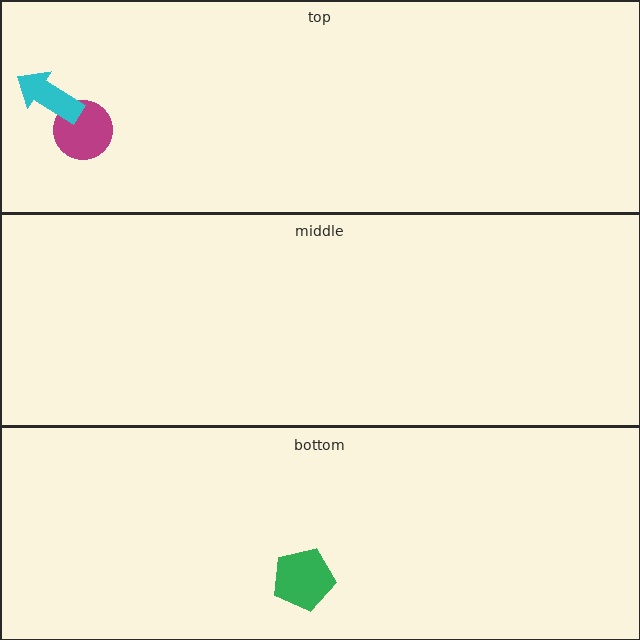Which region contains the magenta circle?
The top region.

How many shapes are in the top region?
2.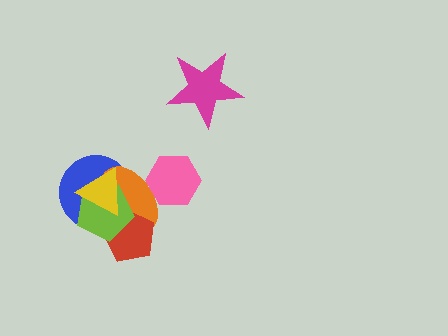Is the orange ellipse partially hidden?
Yes, it is partially covered by another shape.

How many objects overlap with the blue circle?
4 objects overlap with the blue circle.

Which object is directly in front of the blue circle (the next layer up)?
The orange ellipse is directly in front of the blue circle.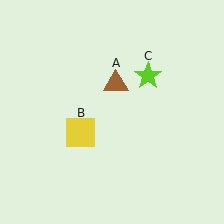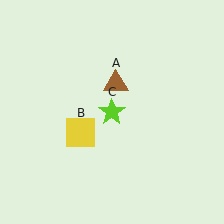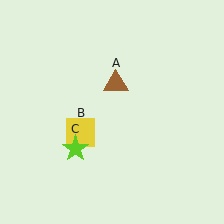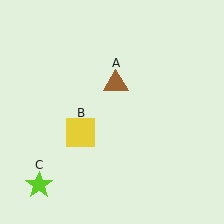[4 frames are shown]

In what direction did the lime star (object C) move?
The lime star (object C) moved down and to the left.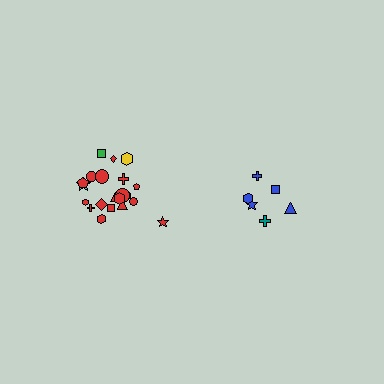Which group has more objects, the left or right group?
The left group.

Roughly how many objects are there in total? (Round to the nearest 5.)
Roughly 30 objects in total.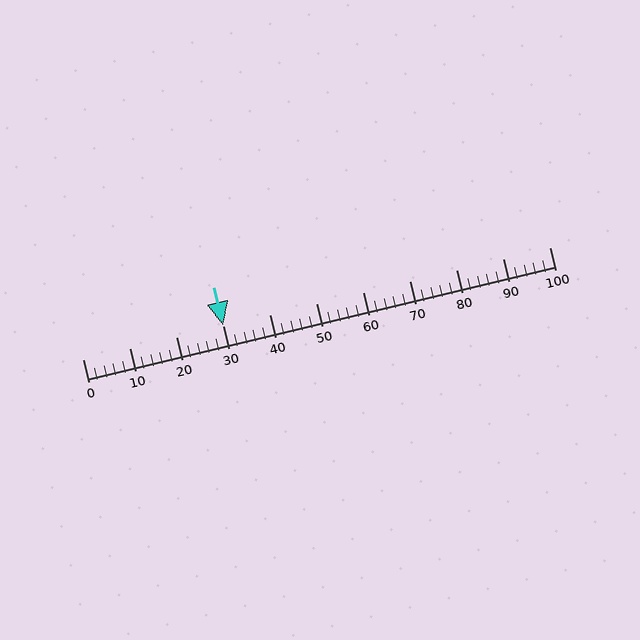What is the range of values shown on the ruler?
The ruler shows values from 0 to 100.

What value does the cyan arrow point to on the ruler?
The cyan arrow points to approximately 30.